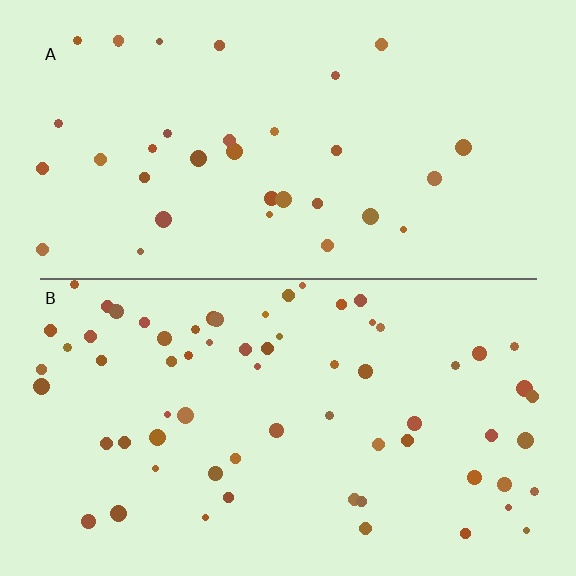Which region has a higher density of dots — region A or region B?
B (the bottom).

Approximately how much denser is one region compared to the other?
Approximately 1.9× — region B over region A.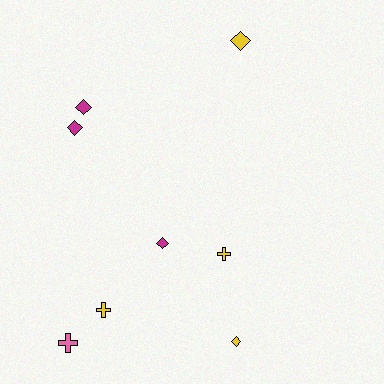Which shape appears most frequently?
Diamond, with 5 objects.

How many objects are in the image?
There are 8 objects.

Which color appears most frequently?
Yellow, with 4 objects.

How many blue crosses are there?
There are no blue crosses.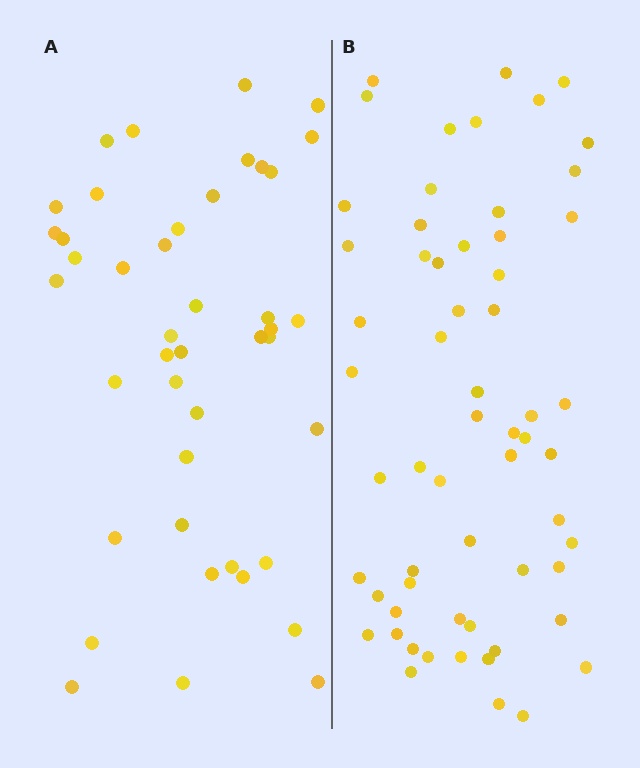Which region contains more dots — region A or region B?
Region B (the right region) has more dots.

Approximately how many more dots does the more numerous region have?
Region B has approximately 15 more dots than region A.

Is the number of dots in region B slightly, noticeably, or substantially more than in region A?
Region B has noticeably more, but not dramatically so. The ratio is roughly 1.4 to 1.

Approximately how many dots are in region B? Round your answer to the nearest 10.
About 60 dots.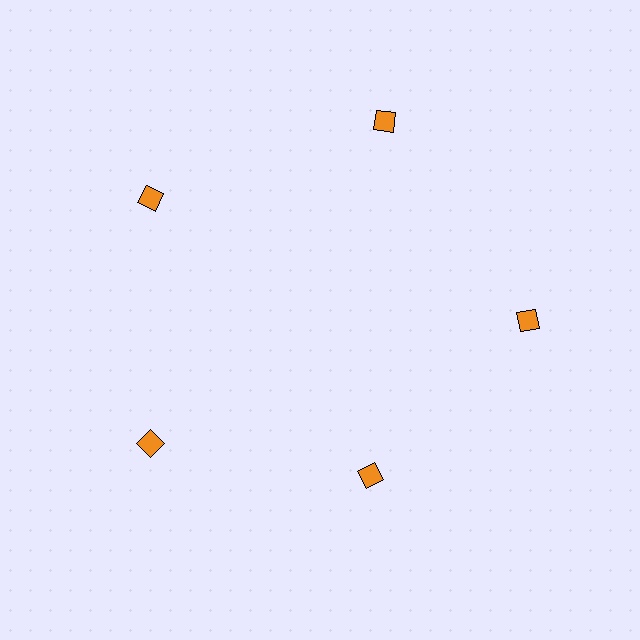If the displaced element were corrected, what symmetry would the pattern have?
It would have 5-fold rotational symmetry — the pattern would map onto itself every 72 degrees.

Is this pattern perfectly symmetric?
No. The 5 orange squares are arranged in a ring, but one element near the 5 o'clock position is pulled inward toward the center, breaking the 5-fold rotational symmetry.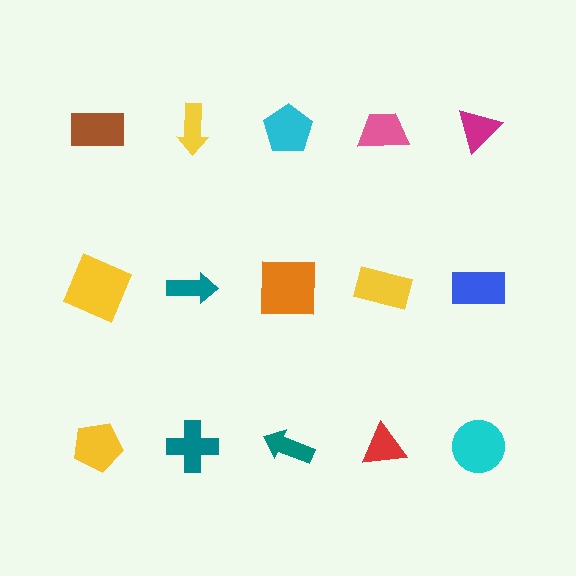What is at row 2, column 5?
A blue rectangle.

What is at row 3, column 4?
A red triangle.